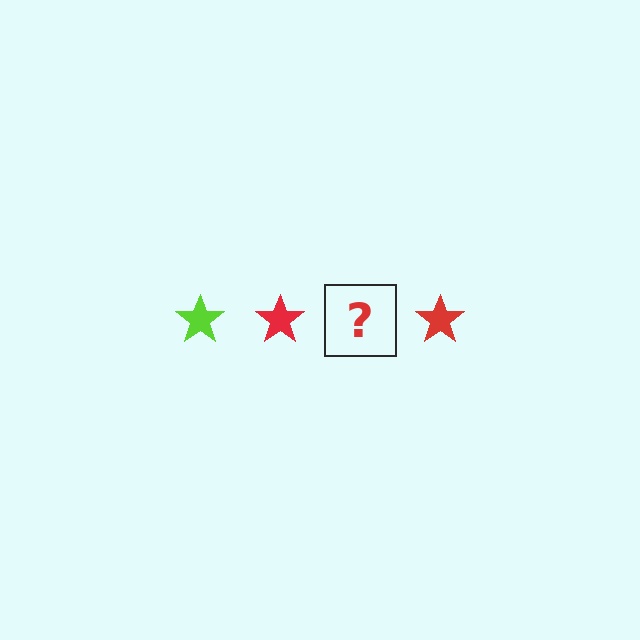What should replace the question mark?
The question mark should be replaced with a lime star.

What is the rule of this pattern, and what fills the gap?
The rule is that the pattern cycles through lime, red stars. The gap should be filled with a lime star.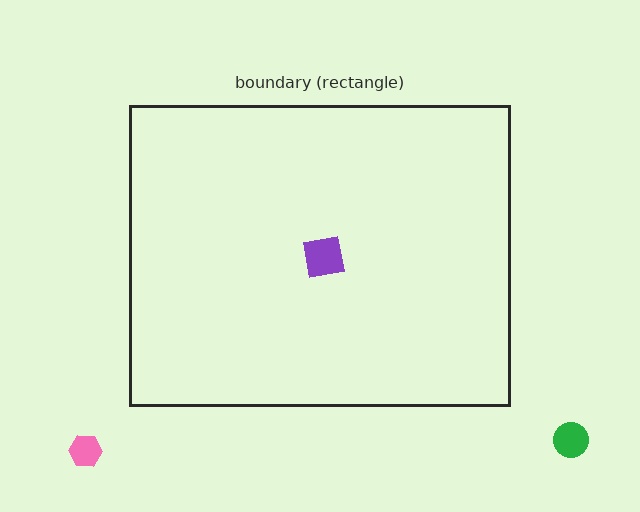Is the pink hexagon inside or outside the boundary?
Outside.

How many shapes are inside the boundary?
1 inside, 2 outside.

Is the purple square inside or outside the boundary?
Inside.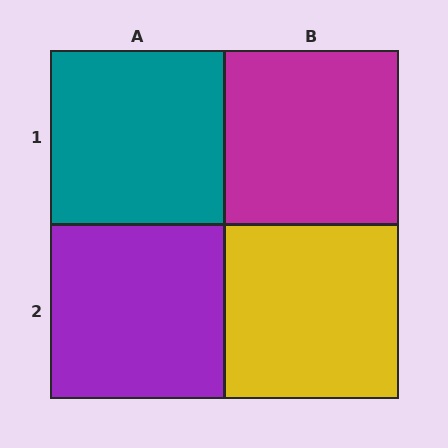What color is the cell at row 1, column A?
Teal.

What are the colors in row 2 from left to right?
Purple, yellow.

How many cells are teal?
1 cell is teal.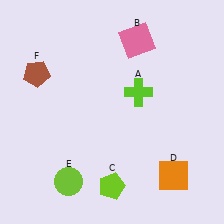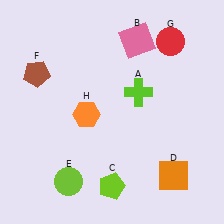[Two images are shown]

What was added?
A red circle (G), an orange hexagon (H) were added in Image 2.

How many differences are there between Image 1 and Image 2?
There are 2 differences between the two images.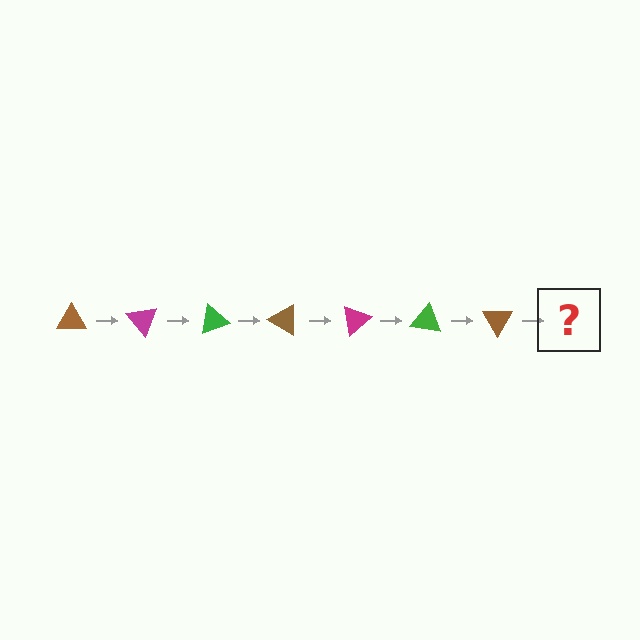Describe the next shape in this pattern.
It should be a magenta triangle, rotated 350 degrees from the start.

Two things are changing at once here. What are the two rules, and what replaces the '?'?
The two rules are that it rotates 50 degrees each step and the color cycles through brown, magenta, and green. The '?' should be a magenta triangle, rotated 350 degrees from the start.